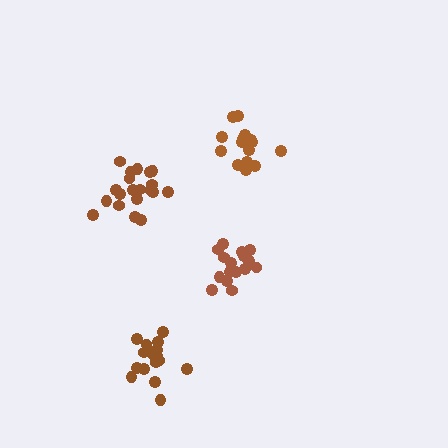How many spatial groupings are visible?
There are 4 spatial groupings.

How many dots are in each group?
Group 1: 20 dots, Group 2: 17 dots, Group 3: 17 dots, Group 4: 16 dots (70 total).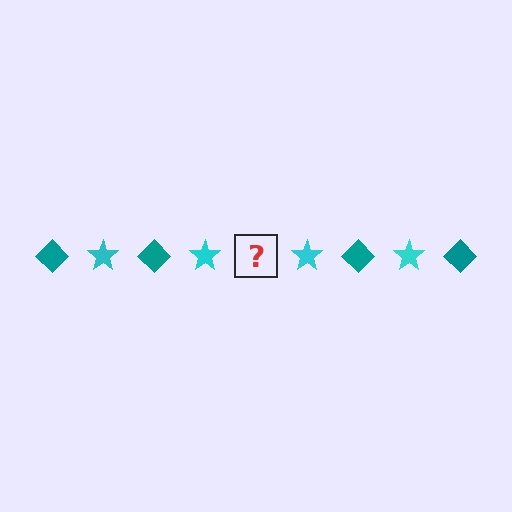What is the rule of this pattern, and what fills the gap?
The rule is that the pattern alternates between teal diamond and cyan star. The gap should be filled with a teal diamond.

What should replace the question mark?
The question mark should be replaced with a teal diamond.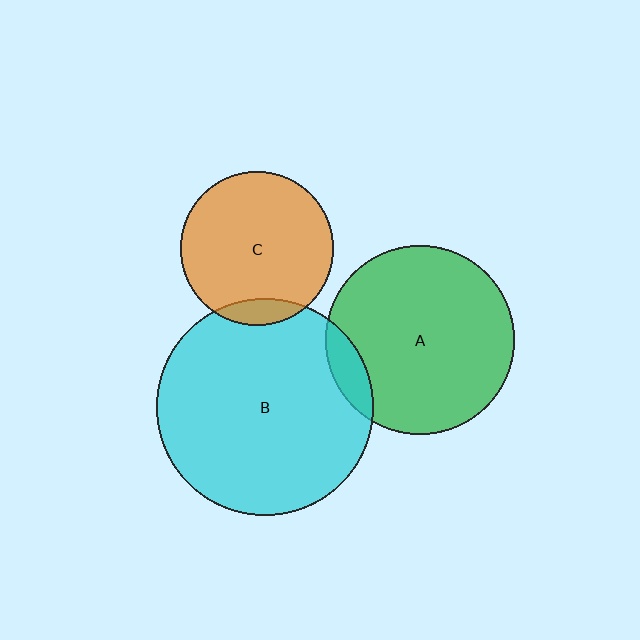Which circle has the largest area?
Circle B (cyan).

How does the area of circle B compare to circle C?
Approximately 2.0 times.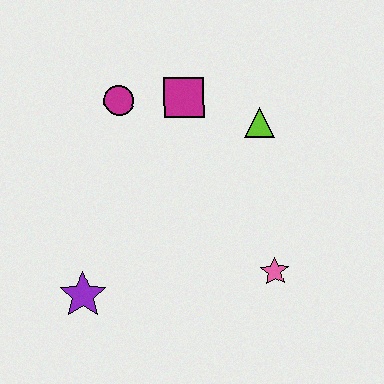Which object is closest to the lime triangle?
The magenta square is closest to the lime triangle.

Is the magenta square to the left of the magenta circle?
No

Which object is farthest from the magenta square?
The purple star is farthest from the magenta square.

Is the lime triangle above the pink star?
Yes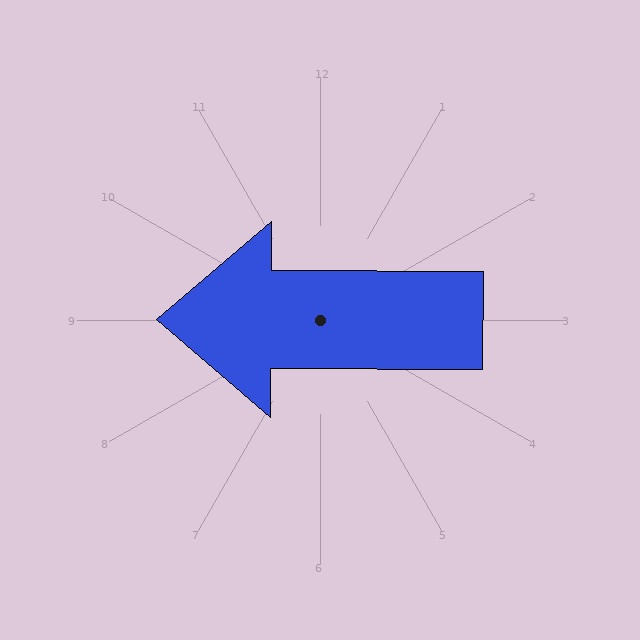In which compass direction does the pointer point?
West.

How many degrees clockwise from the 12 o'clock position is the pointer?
Approximately 270 degrees.